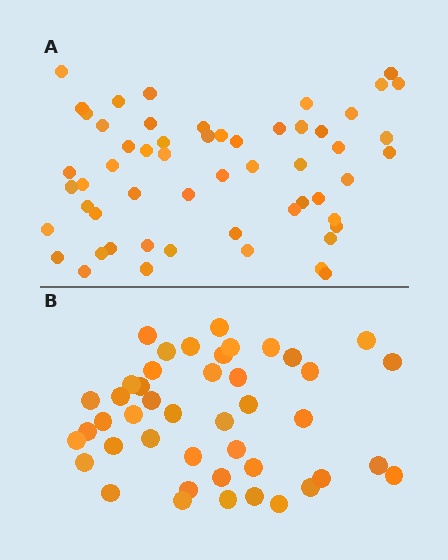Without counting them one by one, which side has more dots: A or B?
Region A (the top region) has more dots.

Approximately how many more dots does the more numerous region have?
Region A has roughly 12 or so more dots than region B.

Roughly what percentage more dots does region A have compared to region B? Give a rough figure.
About 25% more.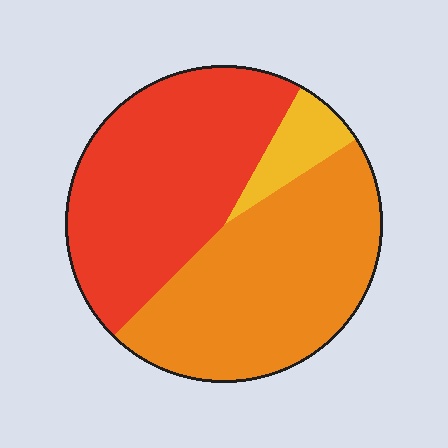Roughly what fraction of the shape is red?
Red takes up between a third and a half of the shape.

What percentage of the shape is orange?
Orange covers roughly 45% of the shape.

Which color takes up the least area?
Yellow, at roughly 10%.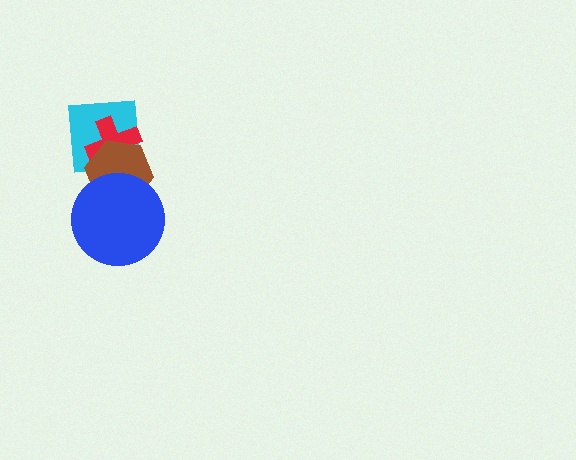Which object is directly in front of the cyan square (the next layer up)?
The red cross is directly in front of the cyan square.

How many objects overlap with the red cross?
2 objects overlap with the red cross.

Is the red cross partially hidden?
Yes, it is partially covered by another shape.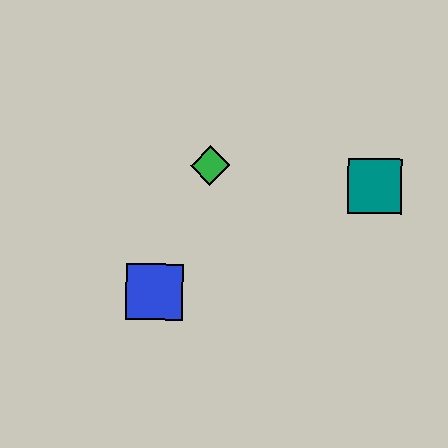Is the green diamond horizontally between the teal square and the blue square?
Yes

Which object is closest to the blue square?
The green diamond is closest to the blue square.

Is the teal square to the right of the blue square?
Yes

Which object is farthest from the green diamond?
The teal square is farthest from the green diamond.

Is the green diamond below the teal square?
No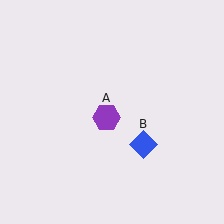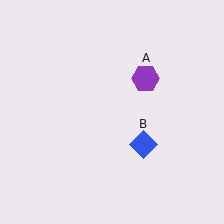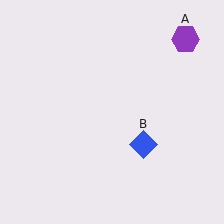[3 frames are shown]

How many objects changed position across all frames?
1 object changed position: purple hexagon (object A).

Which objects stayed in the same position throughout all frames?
Blue diamond (object B) remained stationary.